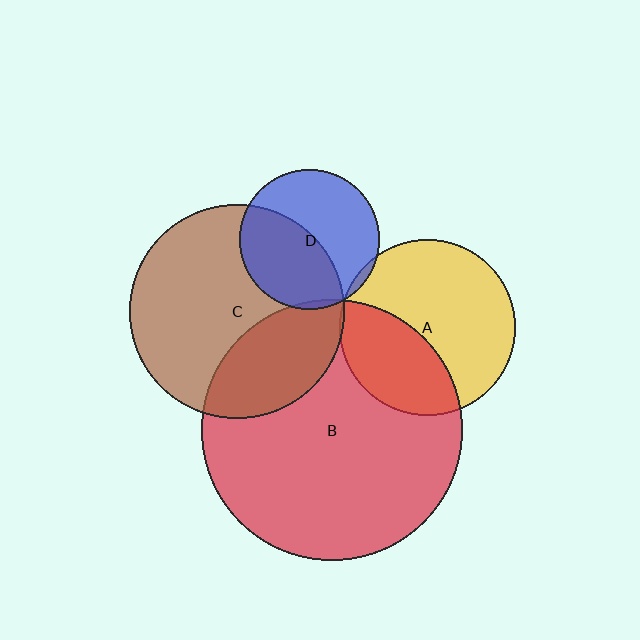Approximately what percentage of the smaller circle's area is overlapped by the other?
Approximately 5%.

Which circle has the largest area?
Circle B (red).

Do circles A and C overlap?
Yes.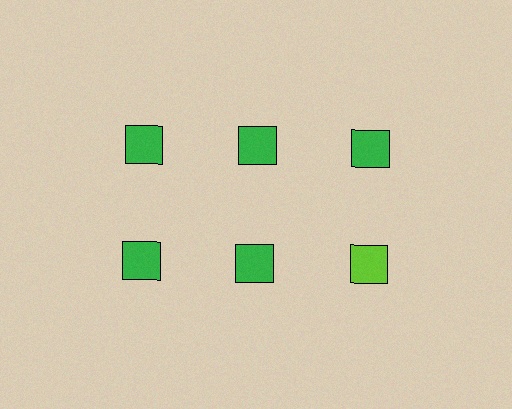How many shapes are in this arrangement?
There are 6 shapes arranged in a grid pattern.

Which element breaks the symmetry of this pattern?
The lime square in the second row, center column breaks the symmetry. All other shapes are green squares.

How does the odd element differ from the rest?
It has a different color: lime instead of green.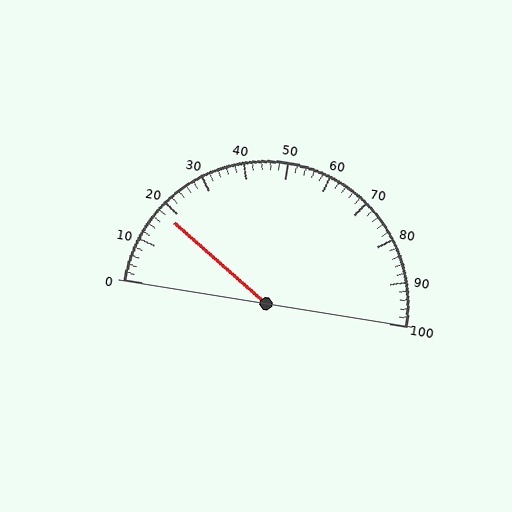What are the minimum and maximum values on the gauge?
The gauge ranges from 0 to 100.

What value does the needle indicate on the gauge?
The needle indicates approximately 18.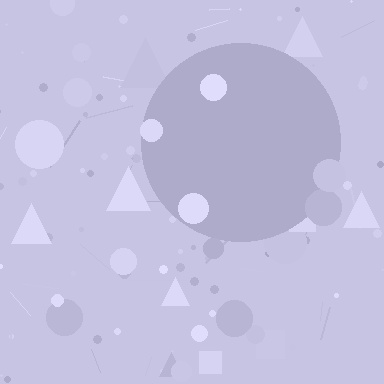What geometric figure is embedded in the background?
A circle is embedded in the background.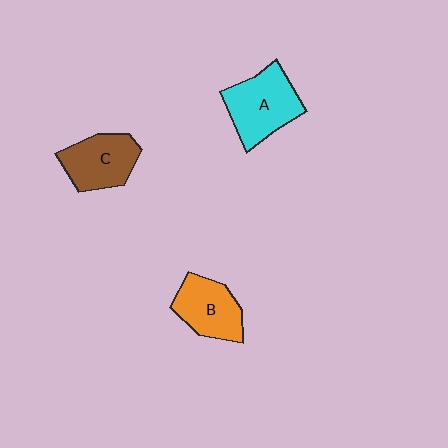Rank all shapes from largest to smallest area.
From largest to smallest: A (cyan), C (brown), B (orange).